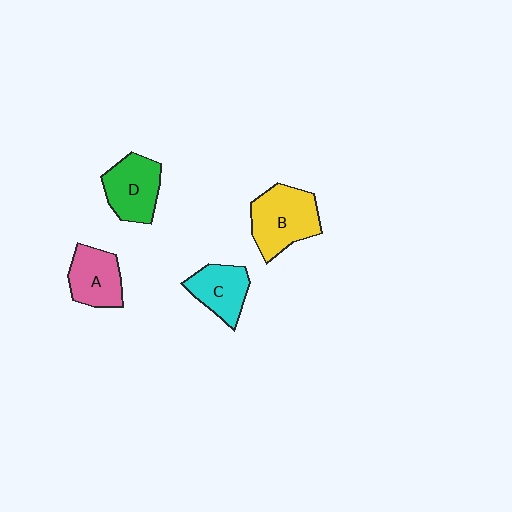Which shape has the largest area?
Shape B (yellow).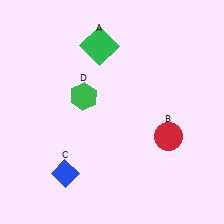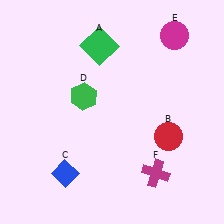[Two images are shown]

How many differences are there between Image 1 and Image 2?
There are 2 differences between the two images.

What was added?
A magenta circle (E), a magenta cross (F) were added in Image 2.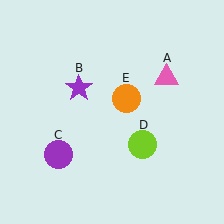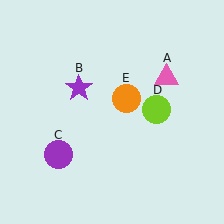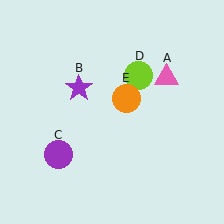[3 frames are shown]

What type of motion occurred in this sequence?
The lime circle (object D) rotated counterclockwise around the center of the scene.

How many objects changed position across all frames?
1 object changed position: lime circle (object D).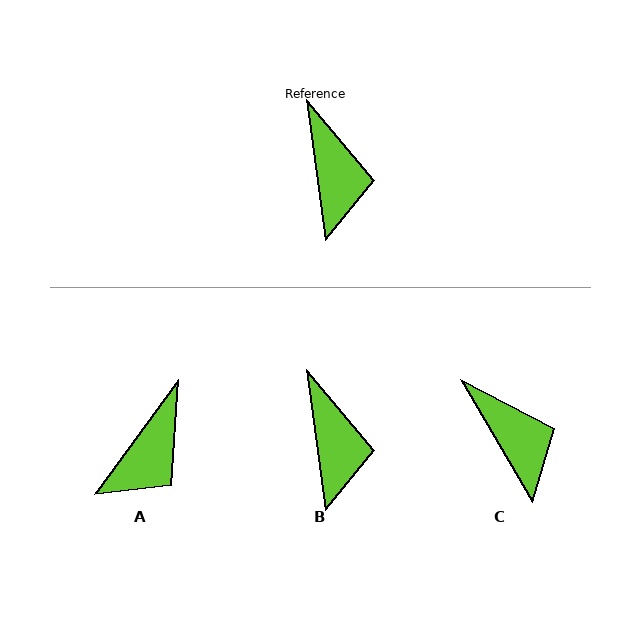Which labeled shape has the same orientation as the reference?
B.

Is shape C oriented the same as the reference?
No, it is off by about 22 degrees.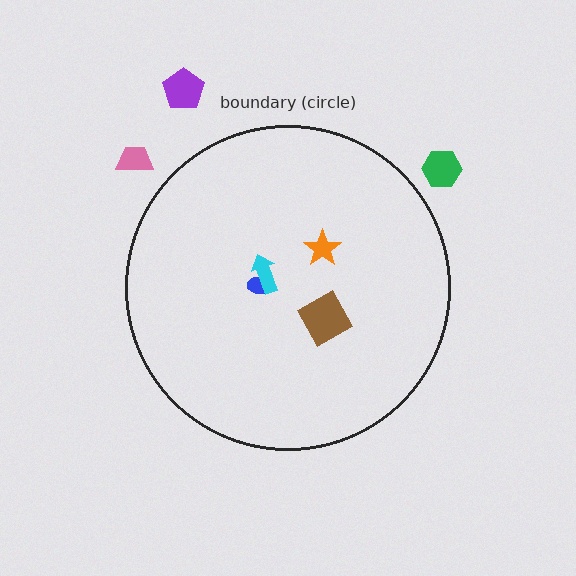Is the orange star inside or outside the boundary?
Inside.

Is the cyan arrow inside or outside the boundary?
Inside.